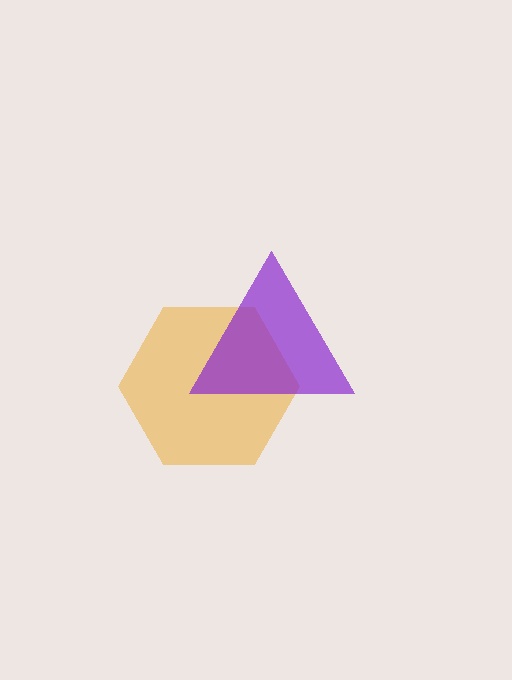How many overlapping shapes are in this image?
There are 2 overlapping shapes in the image.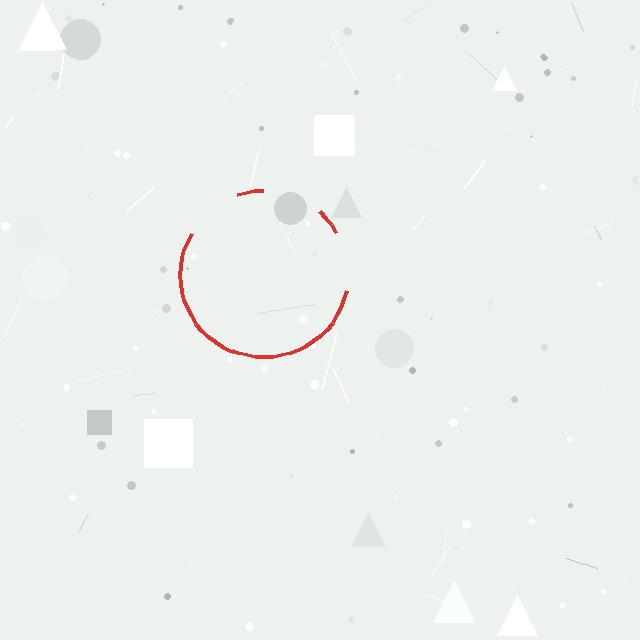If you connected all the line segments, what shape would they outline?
They would outline a circle.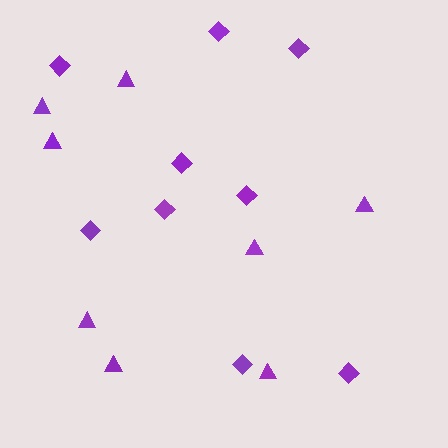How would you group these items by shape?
There are 2 groups: one group of triangles (8) and one group of diamonds (9).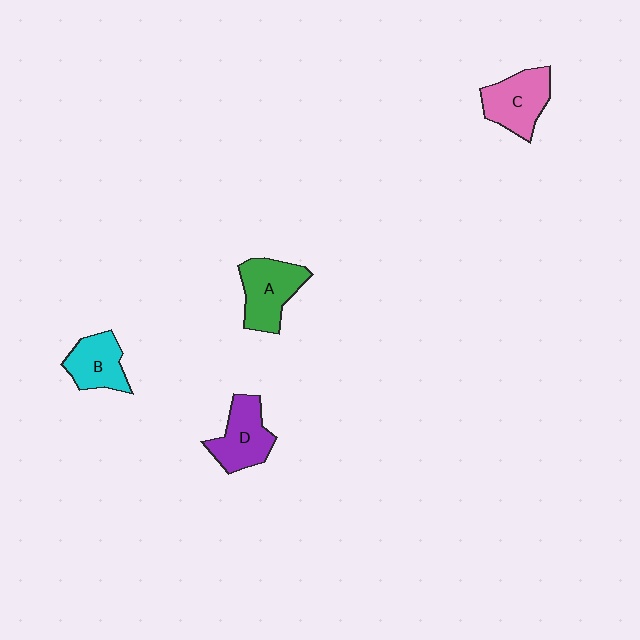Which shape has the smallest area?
Shape B (cyan).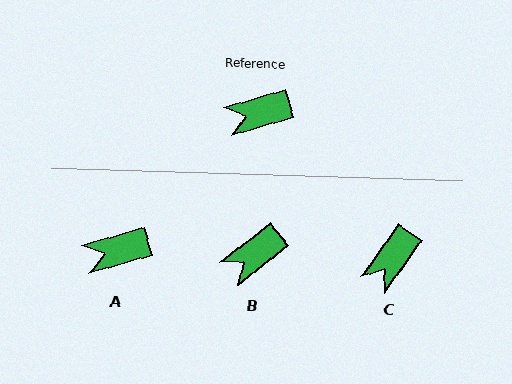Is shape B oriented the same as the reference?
No, it is off by about 22 degrees.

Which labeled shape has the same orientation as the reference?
A.